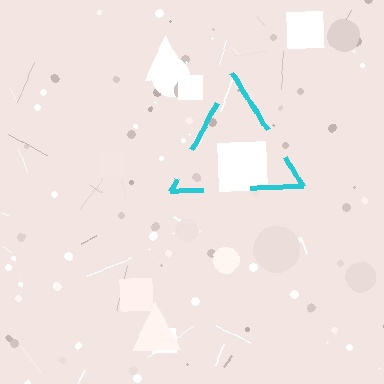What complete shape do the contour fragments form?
The contour fragments form a triangle.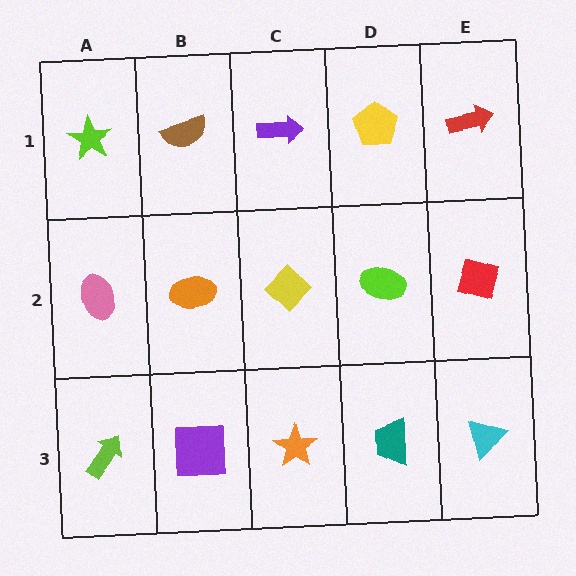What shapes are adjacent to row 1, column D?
A lime ellipse (row 2, column D), a purple arrow (row 1, column C), a red arrow (row 1, column E).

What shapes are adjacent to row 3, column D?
A lime ellipse (row 2, column D), an orange star (row 3, column C), a cyan triangle (row 3, column E).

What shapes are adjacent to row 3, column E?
A red diamond (row 2, column E), a teal trapezoid (row 3, column D).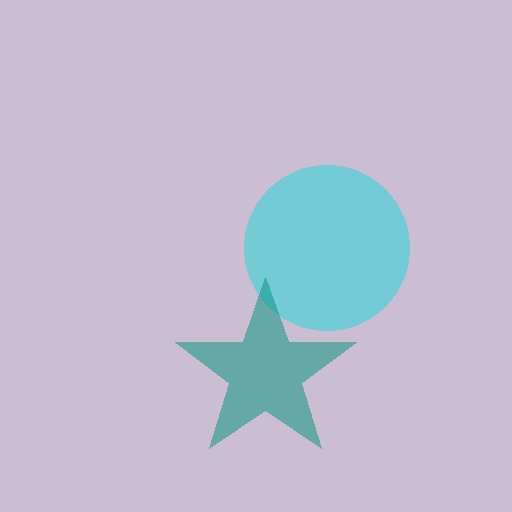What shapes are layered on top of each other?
The layered shapes are: a cyan circle, a teal star.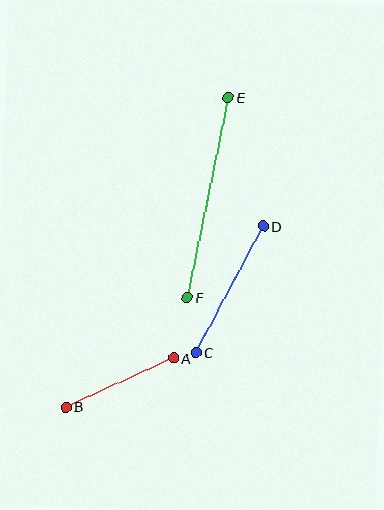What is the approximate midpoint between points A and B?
The midpoint is at approximately (120, 382) pixels.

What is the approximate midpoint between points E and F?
The midpoint is at approximately (208, 198) pixels.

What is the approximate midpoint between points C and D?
The midpoint is at approximately (230, 289) pixels.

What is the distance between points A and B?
The distance is approximately 118 pixels.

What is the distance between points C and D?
The distance is approximately 143 pixels.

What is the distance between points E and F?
The distance is approximately 204 pixels.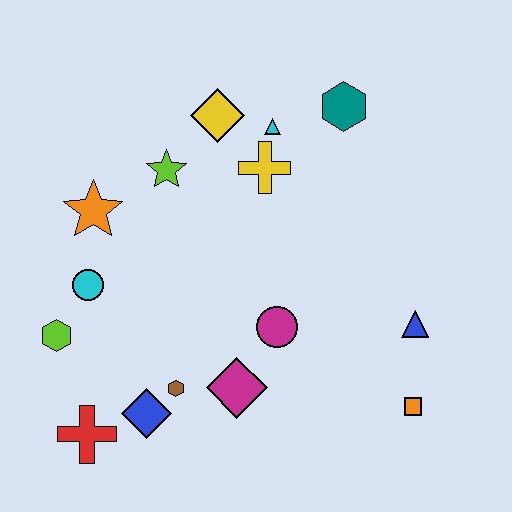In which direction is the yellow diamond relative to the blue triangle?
The yellow diamond is above the blue triangle.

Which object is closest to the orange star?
The cyan circle is closest to the orange star.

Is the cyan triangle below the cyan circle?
No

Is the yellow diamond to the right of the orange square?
No